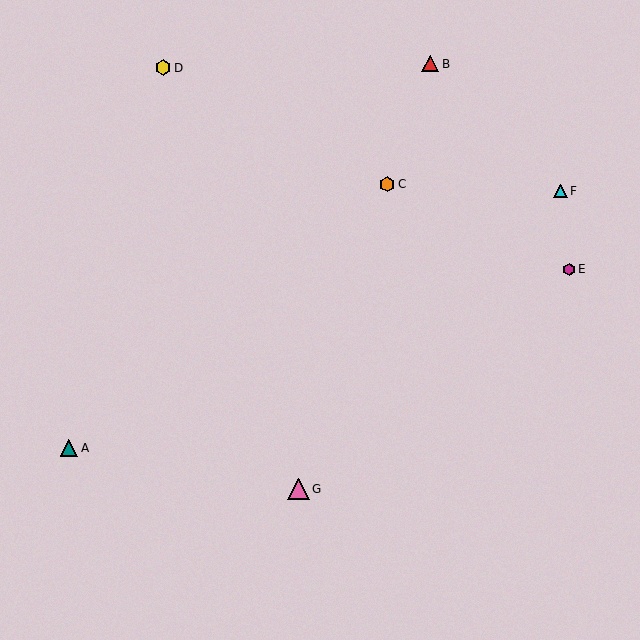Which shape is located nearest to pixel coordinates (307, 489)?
The pink triangle (labeled G) at (298, 489) is nearest to that location.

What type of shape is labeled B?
Shape B is a red triangle.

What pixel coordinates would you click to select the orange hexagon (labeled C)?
Click at (387, 184) to select the orange hexagon C.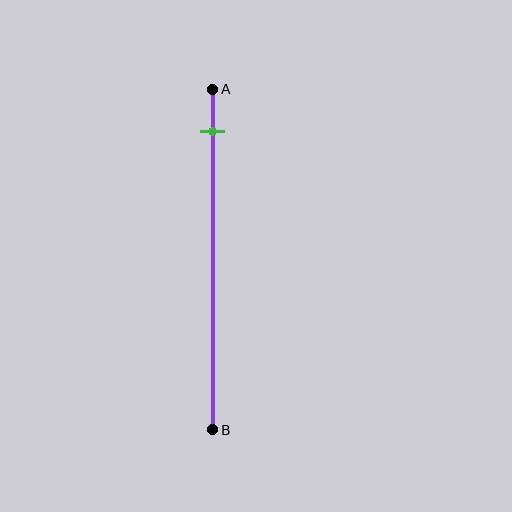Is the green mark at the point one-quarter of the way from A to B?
No, the mark is at about 15% from A, not at the 25% one-quarter point.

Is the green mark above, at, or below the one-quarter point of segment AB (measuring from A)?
The green mark is above the one-quarter point of segment AB.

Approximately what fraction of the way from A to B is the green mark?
The green mark is approximately 15% of the way from A to B.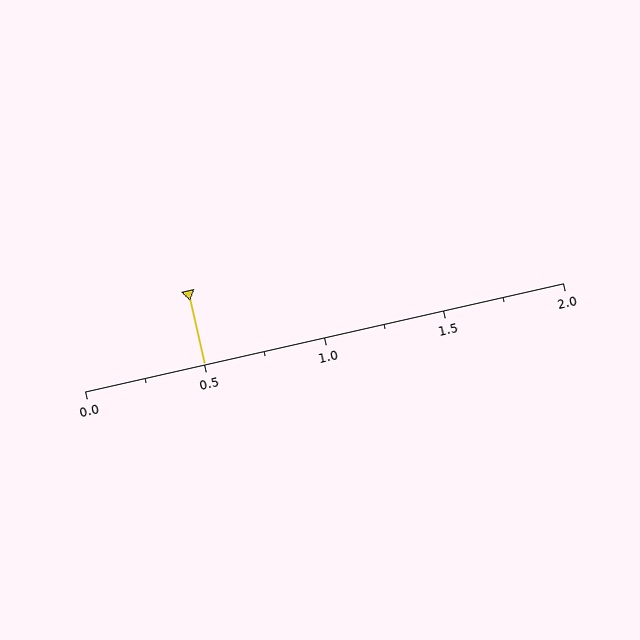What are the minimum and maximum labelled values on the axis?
The axis runs from 0.0 to 2.0.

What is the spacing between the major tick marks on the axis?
The major ticks are spaced 0.5 apart.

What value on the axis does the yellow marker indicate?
The marker indicates approximately 0.5.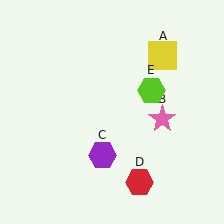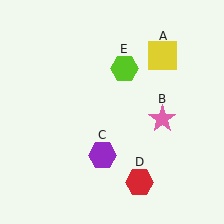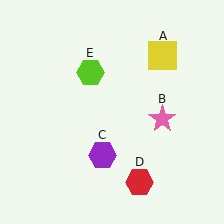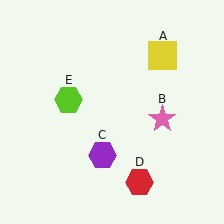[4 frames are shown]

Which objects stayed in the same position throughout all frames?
Yellow square (object A) and pink star (object B) and purple hexagon (object C) and red hexagon (object D) remained stationary.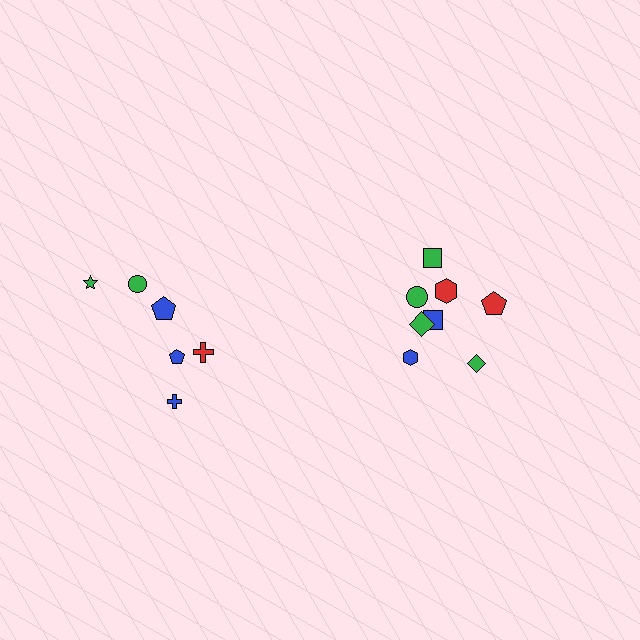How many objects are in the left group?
There are 6 objects.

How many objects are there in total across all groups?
There are 14 objects.